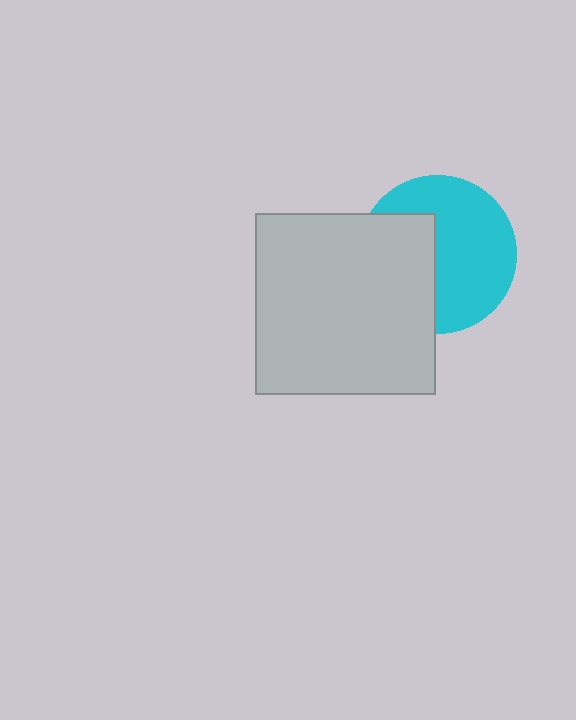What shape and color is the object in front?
The object in front is a light gray square.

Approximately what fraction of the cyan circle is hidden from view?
Roughly 39% of the cyan circle is hidden behind the light gray square.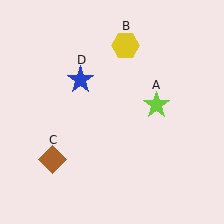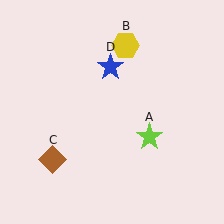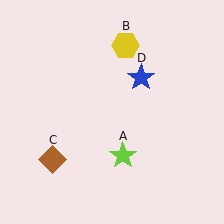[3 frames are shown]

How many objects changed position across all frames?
2 objects changed position: lime star (object A), blue star (object D).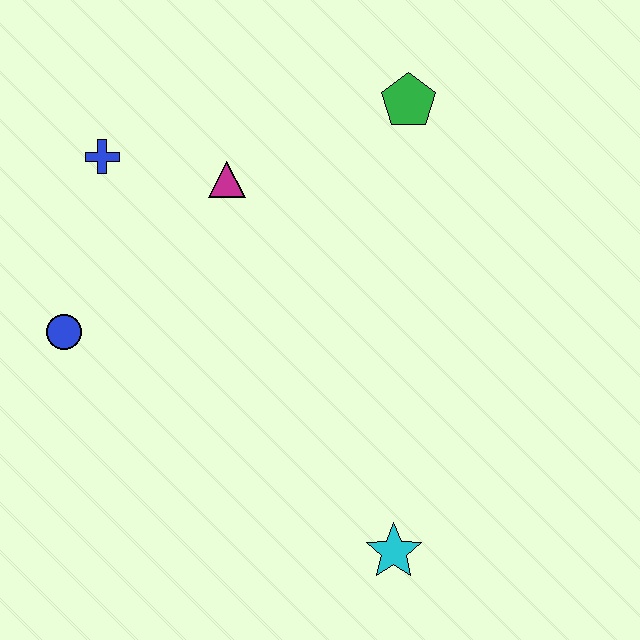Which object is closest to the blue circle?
The blue cross is closest to the blue circle.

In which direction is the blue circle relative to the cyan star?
The blue circle is to the left of the cyan star.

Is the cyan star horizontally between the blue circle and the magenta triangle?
No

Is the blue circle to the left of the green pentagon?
Yes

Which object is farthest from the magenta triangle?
The cyan star is farthest from the magenta triangle.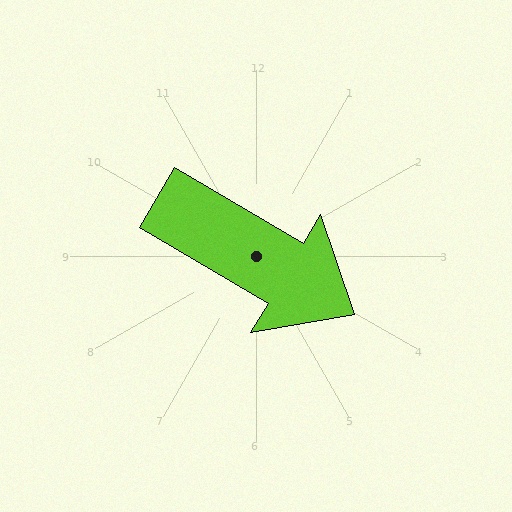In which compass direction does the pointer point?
Southeast.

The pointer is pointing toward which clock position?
Roughly 4 o'clock.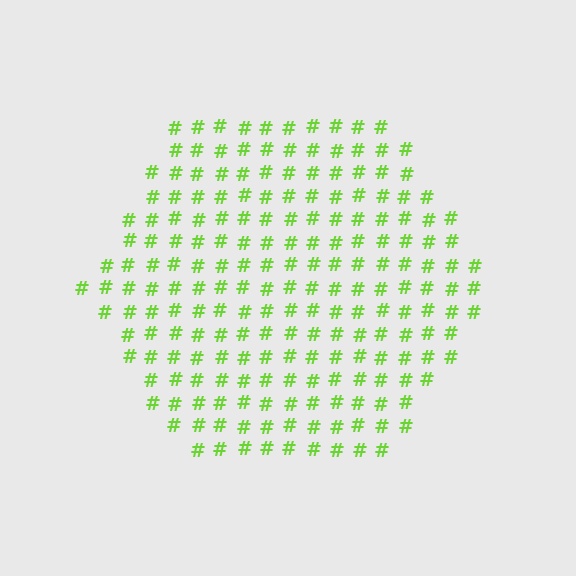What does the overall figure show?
The overall figure shows a hexagon.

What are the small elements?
The small elements are hash symbols.